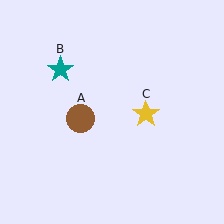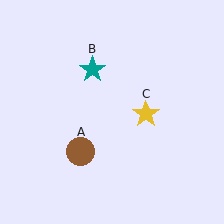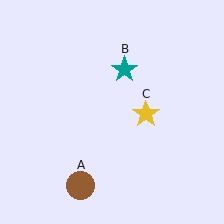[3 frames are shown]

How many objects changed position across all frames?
2 objects changed position: brown circle (object A), teal star (object B).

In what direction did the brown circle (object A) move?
The brown circle (object A) moved down.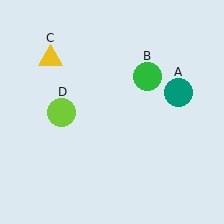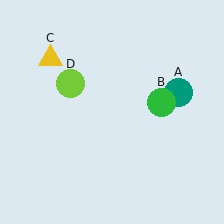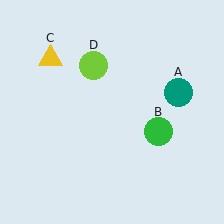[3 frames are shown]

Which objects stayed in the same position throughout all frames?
Teal circle (object A) and yellow triangle (object C) remained stationary.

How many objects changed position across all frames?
2 objects changed position: green circle (object B), lime circle (object D).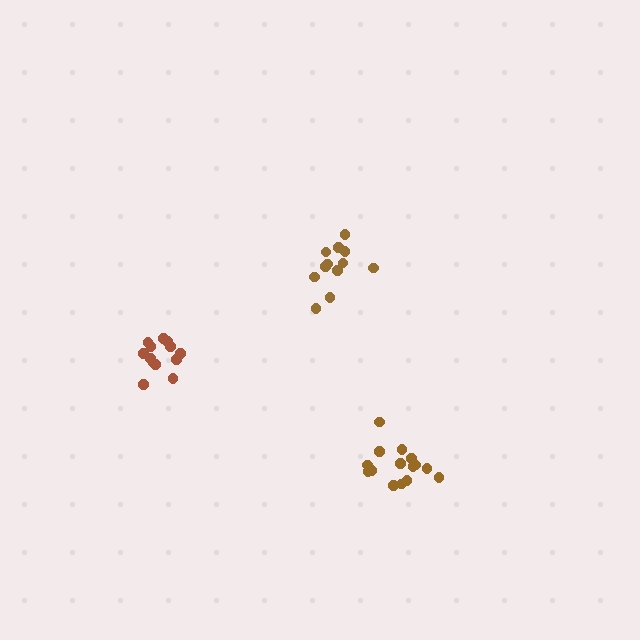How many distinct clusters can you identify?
There are 3 distinct clusters.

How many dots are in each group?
Group 1: 12 dots, Group 2: 13 dots, Group 3: 15 dots (40 total).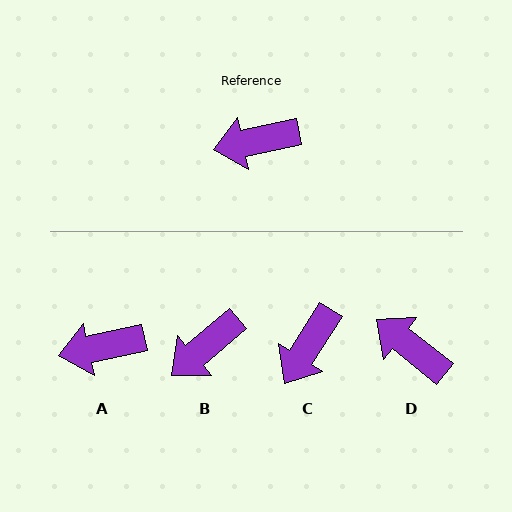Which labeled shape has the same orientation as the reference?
A.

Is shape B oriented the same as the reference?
No, it is off by about 29 degrees.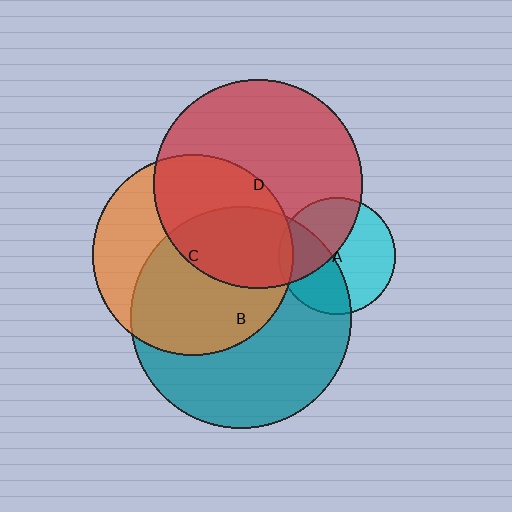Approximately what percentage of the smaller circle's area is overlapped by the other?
Approximately 40%.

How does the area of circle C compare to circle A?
Approximately 3.0 times.